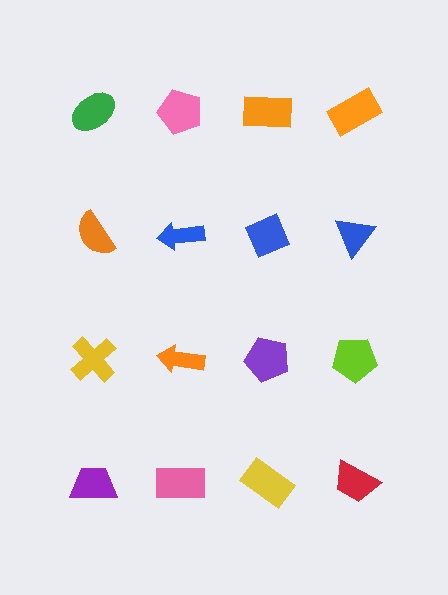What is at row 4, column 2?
A pink rectangle.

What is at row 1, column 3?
An orange rectangle.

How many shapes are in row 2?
4 shapes.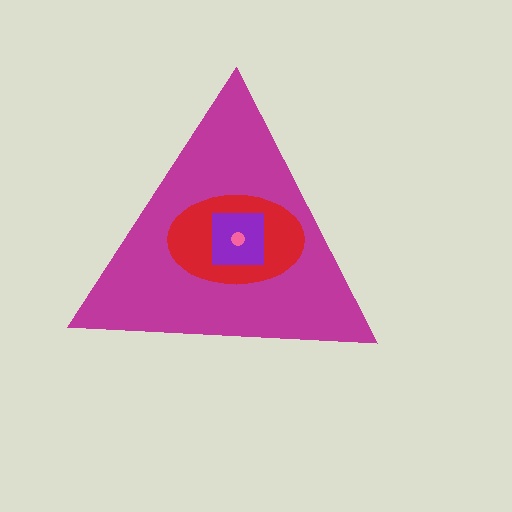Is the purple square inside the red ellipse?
Yes.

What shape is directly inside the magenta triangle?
The red ellipse.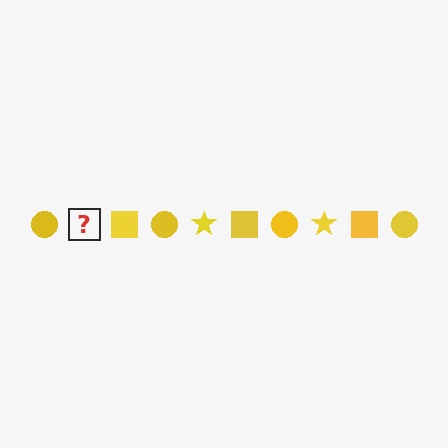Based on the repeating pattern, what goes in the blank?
The blank should be a yellow star.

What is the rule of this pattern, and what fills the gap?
The rule is that the pattern cycles through circle, star, square shapes in yellow. The gap should be filled with a yellow star.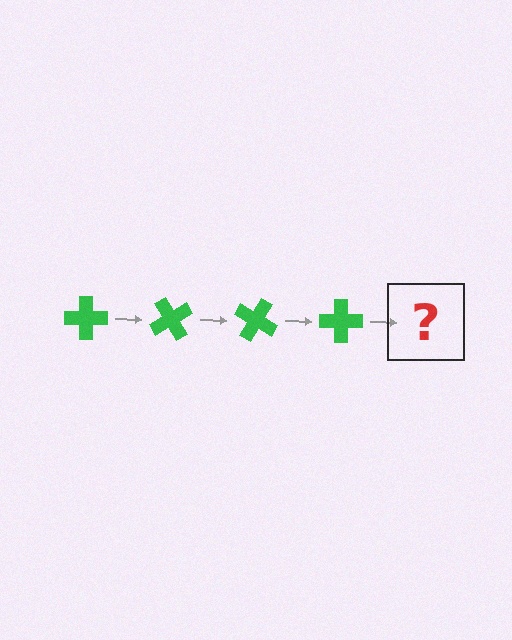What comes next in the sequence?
The next element should be a green cross rotated 240 degrees.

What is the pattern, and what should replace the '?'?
The pattern is that the cross rotates 60 degrees each step. The '?' should be a green cross rotated 240 degrees.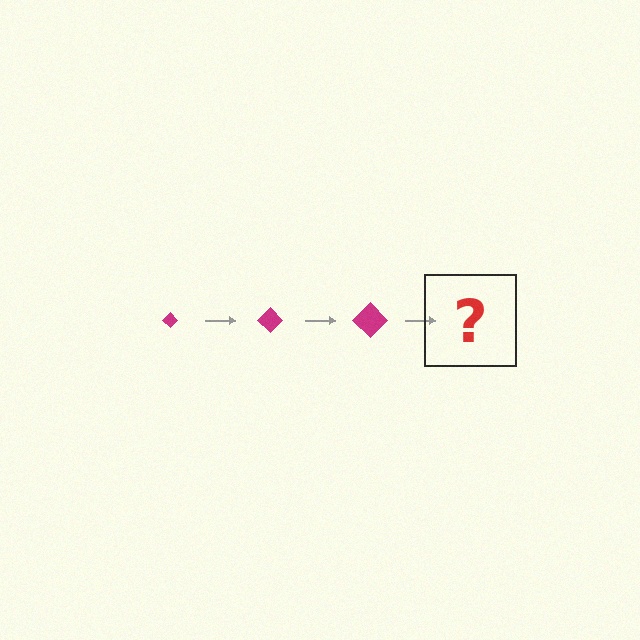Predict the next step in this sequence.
The next step is a magenta diamond, larger than the previous one.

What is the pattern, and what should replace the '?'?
The pattern is that the diamond gets progressively larger each step. The '?' should be a magenta diamond, larger than the previous one.